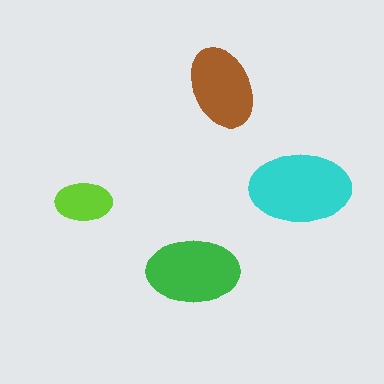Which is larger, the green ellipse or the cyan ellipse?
The cyan one.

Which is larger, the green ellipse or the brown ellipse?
The green one.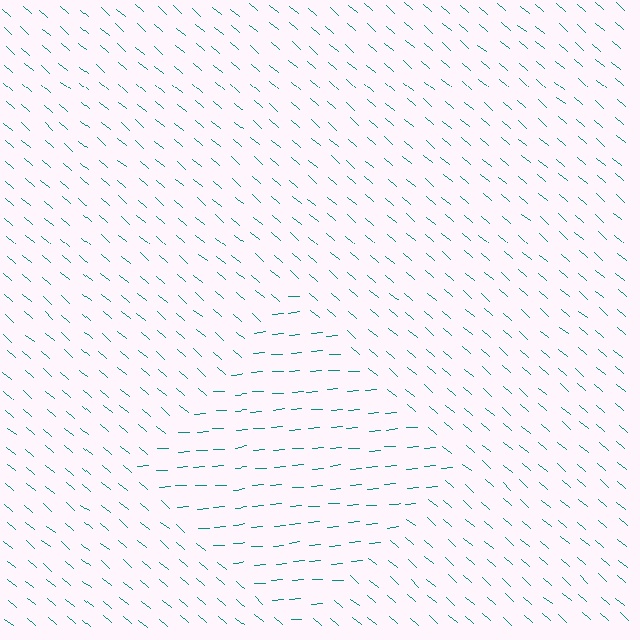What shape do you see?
I see a diamond.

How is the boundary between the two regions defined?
The boundary is defined purely by a change in line orientation (approximately 45 degrees difference). All lines are the same color and thickness.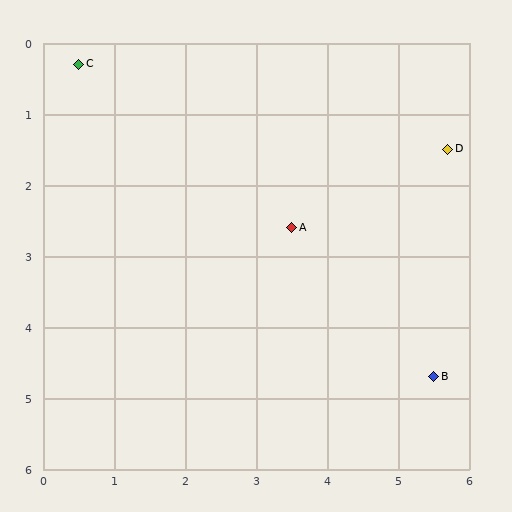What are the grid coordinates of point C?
Point C is at approximately (0.5, 0.3).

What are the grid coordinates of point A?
Point A is at approximately (3.5, 2.6).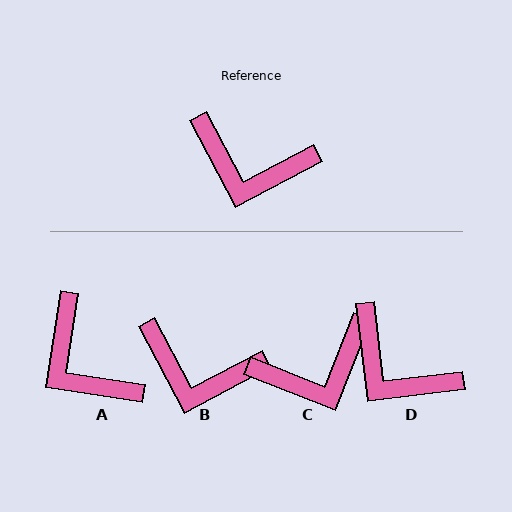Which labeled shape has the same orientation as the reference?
B.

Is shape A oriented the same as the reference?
No, it is off by about 37 degrees.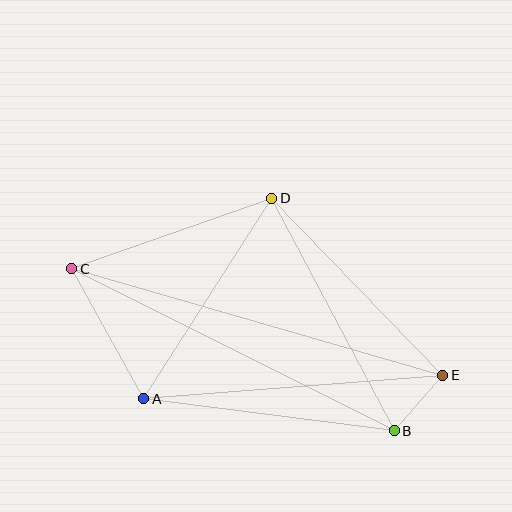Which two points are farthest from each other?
Points C and E are farthest from each other.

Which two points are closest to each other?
Points B and E are closest to each other.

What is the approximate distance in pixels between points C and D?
The distance between C and D is approximately 212 pixels.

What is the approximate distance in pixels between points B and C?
The distance between B and C is approximately 361 pixels.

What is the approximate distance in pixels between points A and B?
The distance between A and B is approximately 253 pixels.